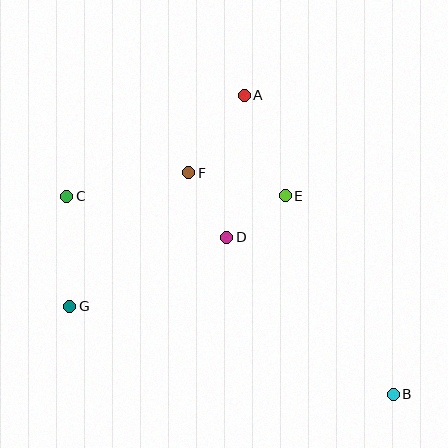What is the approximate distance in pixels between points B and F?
The distance between B and F is approximately 301 pixels.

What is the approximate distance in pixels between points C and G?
The distance between C and G is approximately 110 pixels.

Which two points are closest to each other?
Points D and E are closest to each other.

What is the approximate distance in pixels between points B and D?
The distance between B and D is approximately 229 pixels.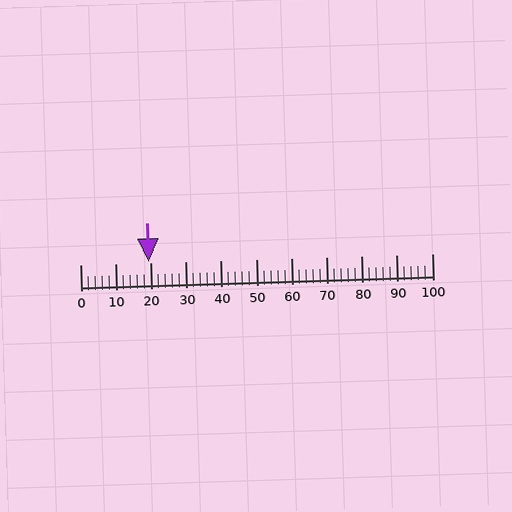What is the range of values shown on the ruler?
The ruler shows values from 0 to 100.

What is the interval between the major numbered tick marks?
The major tick marks are spaced 10 units apart.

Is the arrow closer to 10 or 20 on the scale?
The arrow is closer to 20.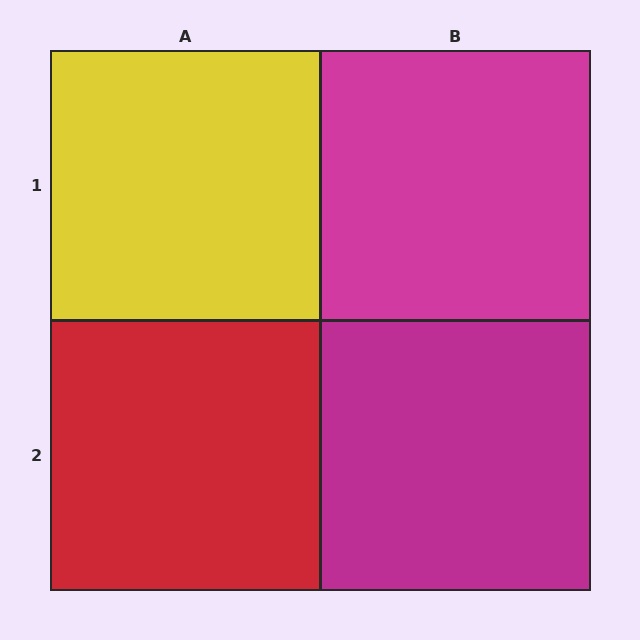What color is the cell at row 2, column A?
Red.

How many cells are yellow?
1 cell is yellow.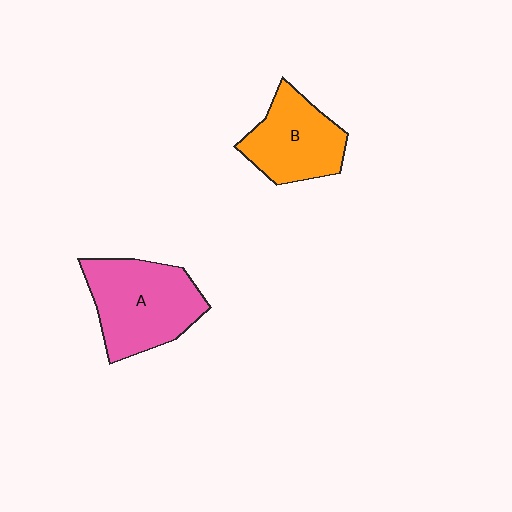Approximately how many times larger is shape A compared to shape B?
Approximately 1.3 times.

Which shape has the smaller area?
Shape B (orange).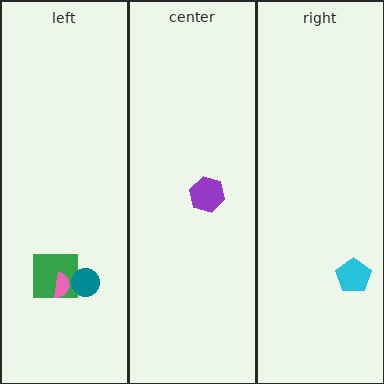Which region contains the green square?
The left region.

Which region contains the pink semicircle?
The left region.